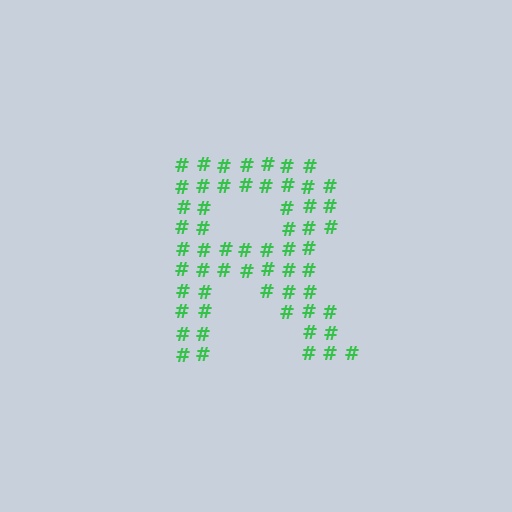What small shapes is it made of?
It is made of small hash symbols.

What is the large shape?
The large shape is the letter R.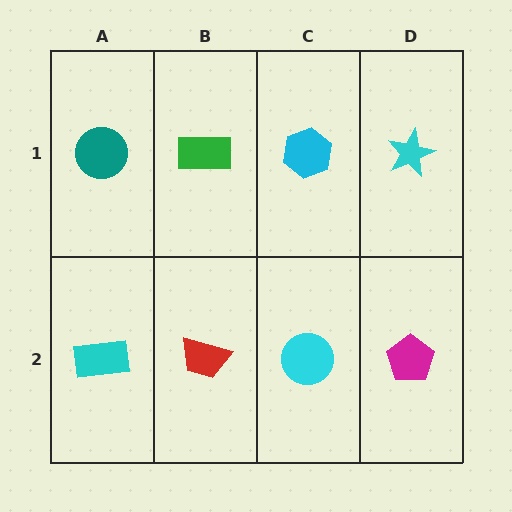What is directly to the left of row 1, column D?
A cyan hexagon.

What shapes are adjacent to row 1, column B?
A red trapezoid (row 2, column B), a teal circle (row 1, column A), a cyan hexagon (row 1, column C).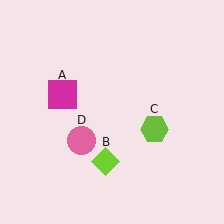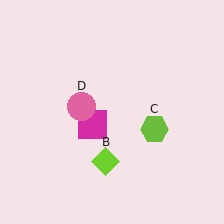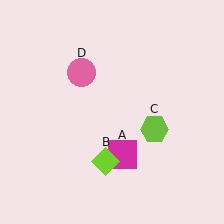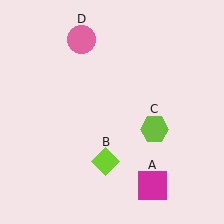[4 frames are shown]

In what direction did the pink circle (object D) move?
The pink circle (object D) moved up.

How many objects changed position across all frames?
2 objects changed position: magenta square (object A), pink circle (object D).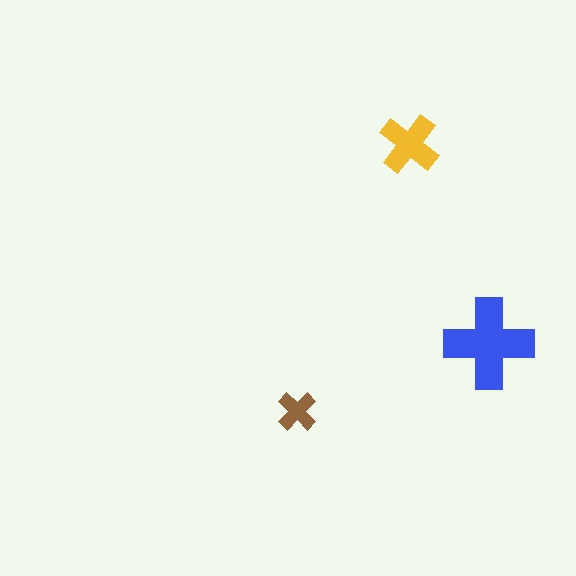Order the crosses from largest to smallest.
the blue one, the yellow one, the brown one.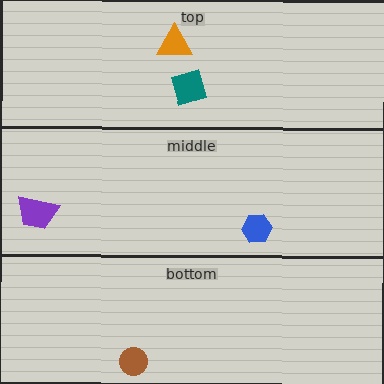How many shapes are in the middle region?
2.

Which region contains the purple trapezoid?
The middle region.